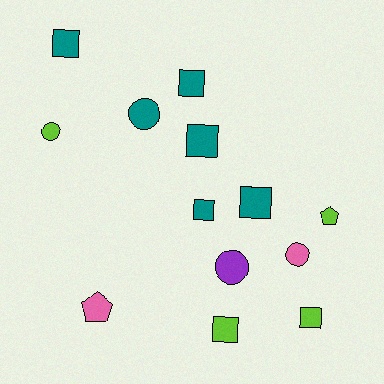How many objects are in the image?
There are 13 objects.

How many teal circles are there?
There is 1 teal circle.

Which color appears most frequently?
Teal, with 6 objects.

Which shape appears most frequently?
Square, with 7 objects.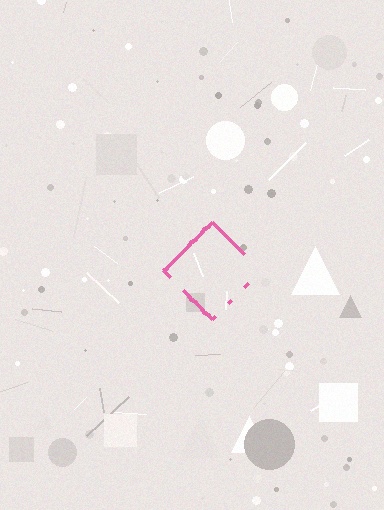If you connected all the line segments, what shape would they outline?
They would outline a diamond.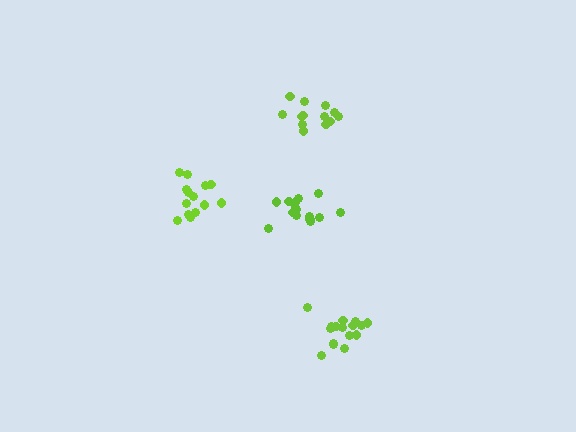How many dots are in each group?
Group 1: 13 dots, Group 2: 14 dots, Group 3: 15 dots, Group 4: 16 dots (58 total).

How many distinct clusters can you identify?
There are 4 distinct clusters.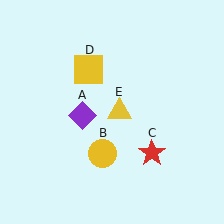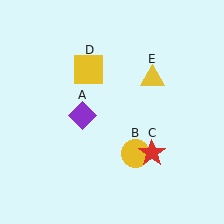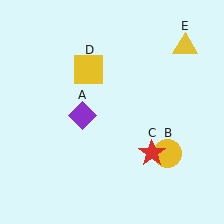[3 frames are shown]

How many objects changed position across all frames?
2 objects changed position: yellow circle (object B), yellow triangle (object E).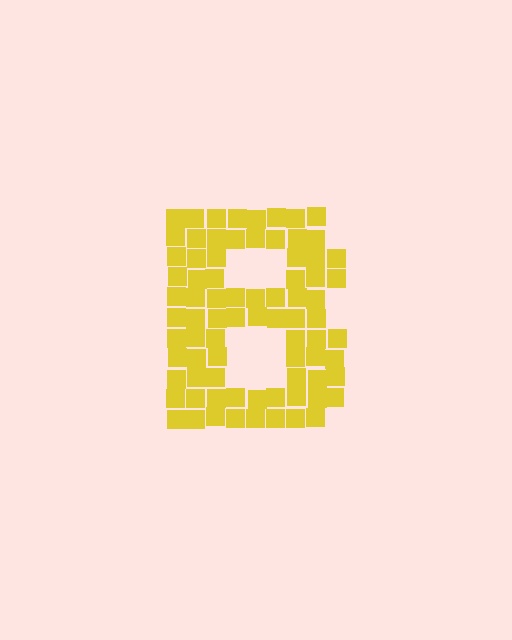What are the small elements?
The small elements are squares.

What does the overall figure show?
The overall figure shows the letter B.